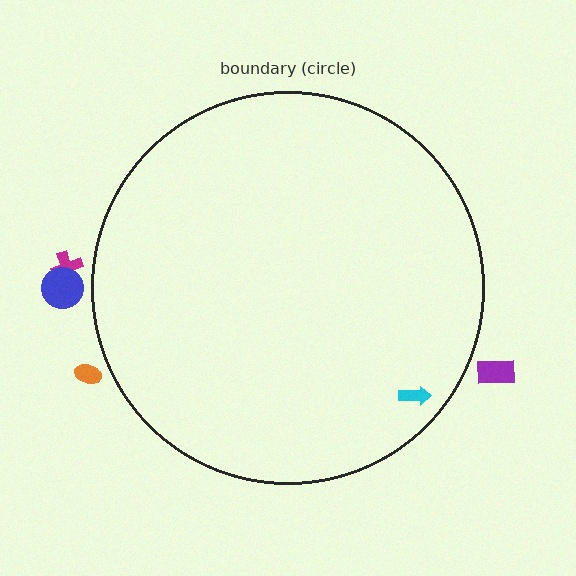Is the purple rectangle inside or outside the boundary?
Outside.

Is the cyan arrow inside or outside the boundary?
Inside.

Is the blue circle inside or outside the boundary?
Outside.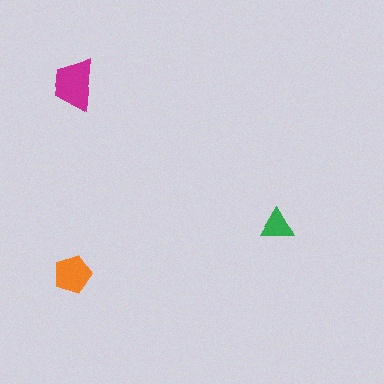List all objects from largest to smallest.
The magenta trapezoid, the orange pentagon, the green triangle.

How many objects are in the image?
There are 3 objects in the image.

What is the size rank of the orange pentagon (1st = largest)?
2nd.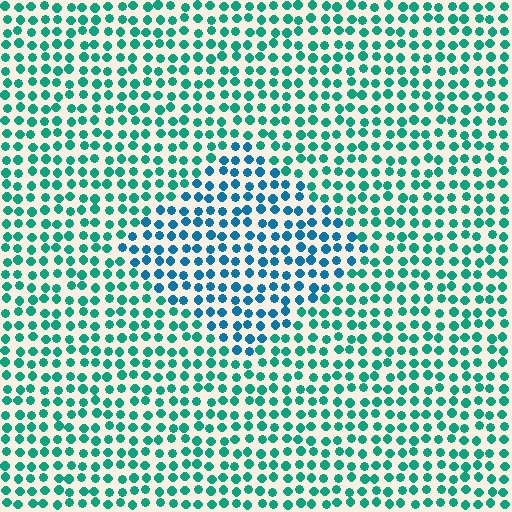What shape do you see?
I see a diamond.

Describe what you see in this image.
The image is filled with small teal elements in a uniform arrangement. A diamond-shaped region is visible where the elements are tinted to a slightly different hue, forming a subtle color boundary.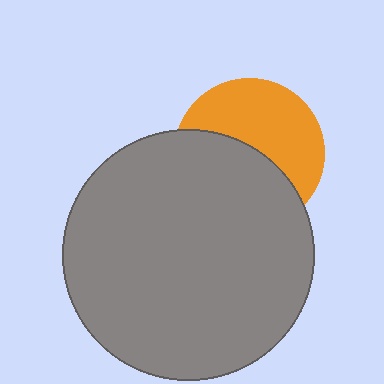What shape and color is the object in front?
The object in front is a gray circle.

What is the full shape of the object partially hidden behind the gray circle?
The partially hidden object is an orange circle.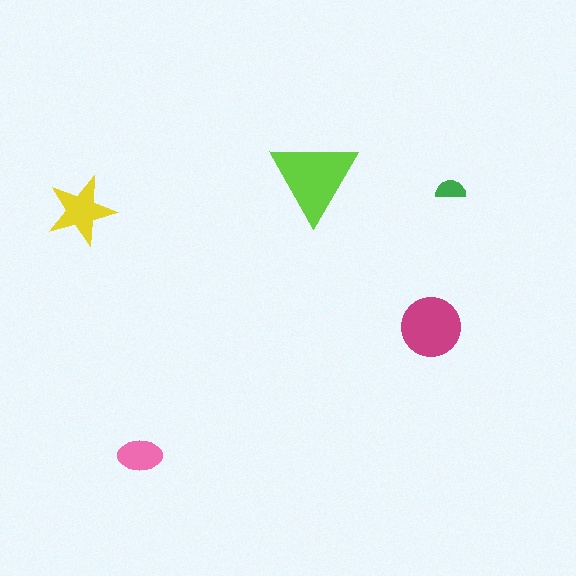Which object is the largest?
The lime triangle.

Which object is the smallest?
The green semicircle.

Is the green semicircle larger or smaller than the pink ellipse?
Smaller.